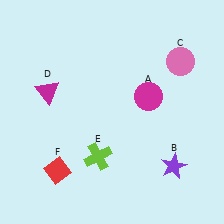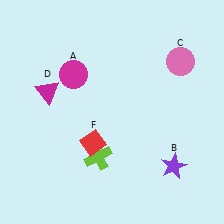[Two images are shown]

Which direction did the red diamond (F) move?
The red diamond (F) moved right.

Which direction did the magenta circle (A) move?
The magenta circle (A) moved left.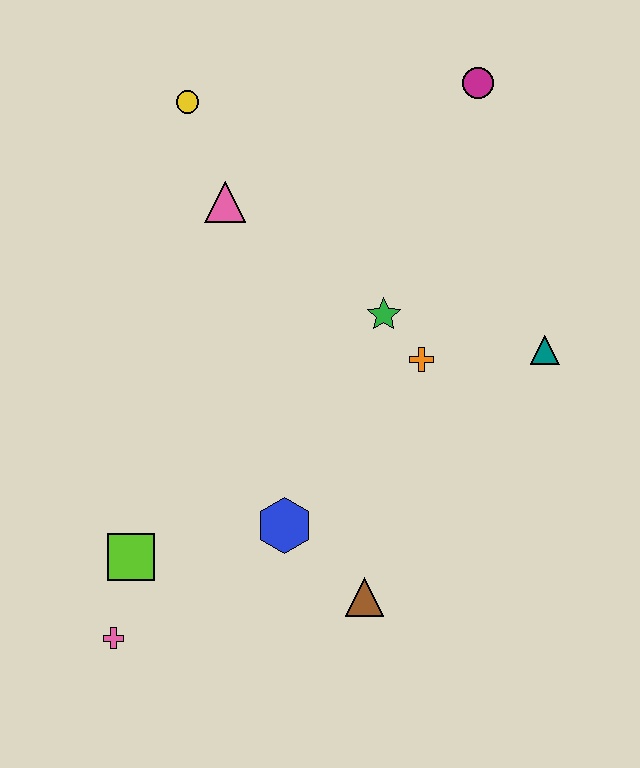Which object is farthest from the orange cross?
The pink cross is farthest from the orange cross.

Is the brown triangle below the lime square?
Yes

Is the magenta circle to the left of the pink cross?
No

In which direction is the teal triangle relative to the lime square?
The teal triangle is to the right of the lime square.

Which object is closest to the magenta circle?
The green star is closest to the magenta circle.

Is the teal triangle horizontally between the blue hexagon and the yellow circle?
No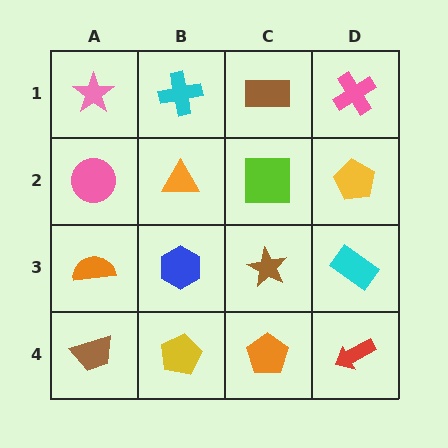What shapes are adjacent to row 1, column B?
An orange triangle (row 2, column B), a pink star (row 1, column A), a brown rectangle (row 1, column C).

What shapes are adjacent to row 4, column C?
A brown star (row 3, column C), a yellow pentagon (row 4, column B), a red arrow (row 4, column D).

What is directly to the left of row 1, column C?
A cyan cross.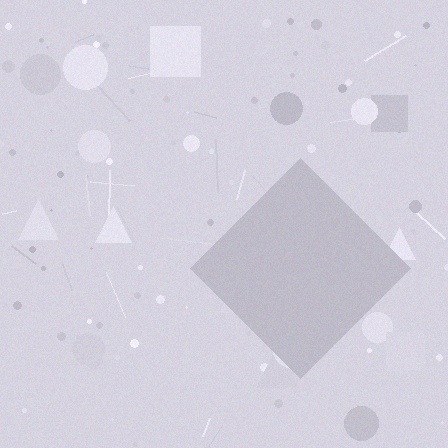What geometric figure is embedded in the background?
A diamond is embedded in the background.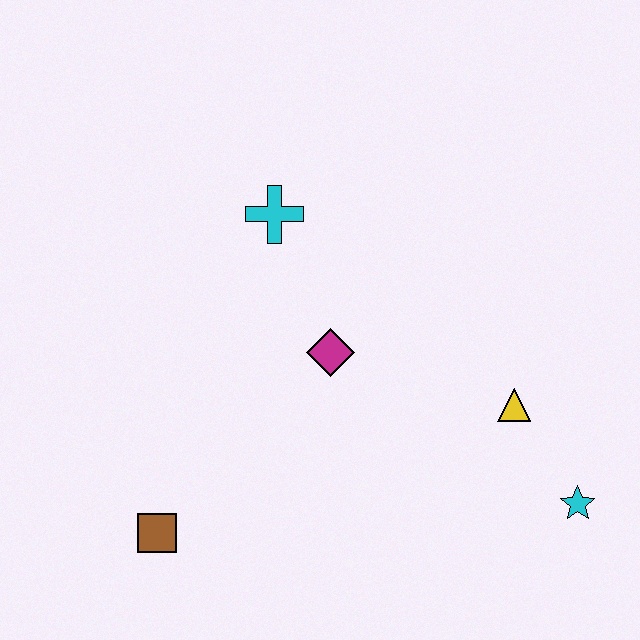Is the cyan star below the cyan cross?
Yes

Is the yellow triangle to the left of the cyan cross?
No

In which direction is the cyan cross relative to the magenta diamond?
The cyan cross is above the magenta diamond.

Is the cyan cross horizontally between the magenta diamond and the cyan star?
No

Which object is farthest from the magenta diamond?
The cyan star is farthest from the magenta diamond.